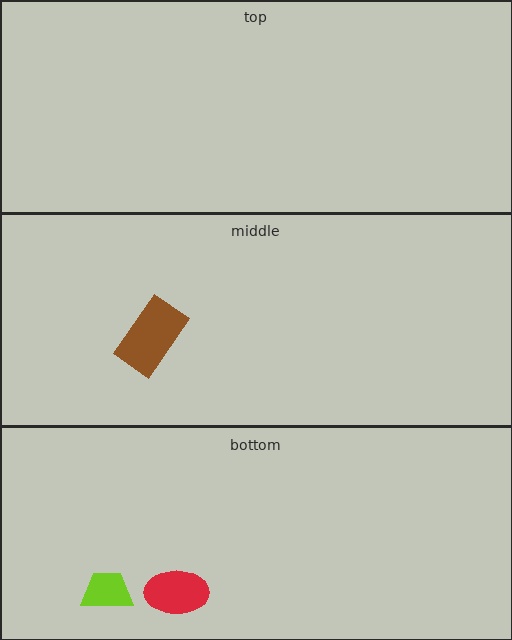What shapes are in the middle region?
The brown rectangle.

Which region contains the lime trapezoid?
The bottom region.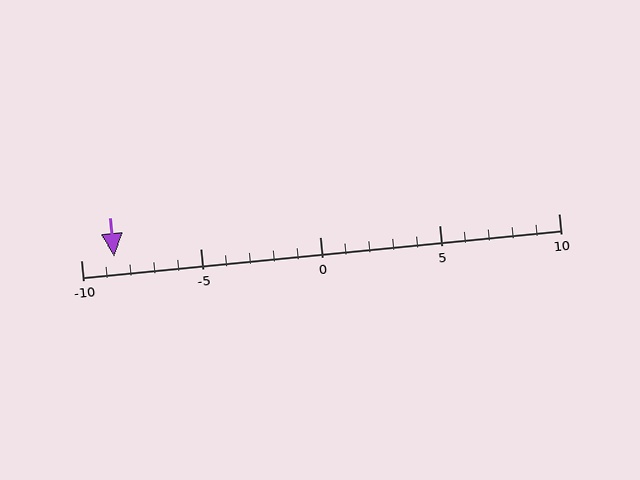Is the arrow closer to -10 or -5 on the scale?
The arrow is closer to -10.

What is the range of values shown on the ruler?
The ruler shows values from -10 to 10.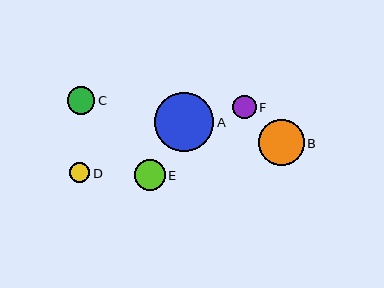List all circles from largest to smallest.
From largest to smallest: A, B, E, C, F, D.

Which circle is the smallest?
Circle D is the smallest with a size of approximately 20 pixels.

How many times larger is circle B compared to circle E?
Circle B is approximately 1.5 times the size of circle E.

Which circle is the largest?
Circle A is the largest with a size of approximately 59 pixels.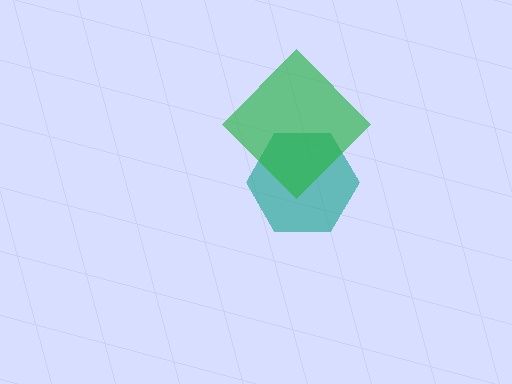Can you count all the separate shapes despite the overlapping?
Yes, there are 2 separate shapes.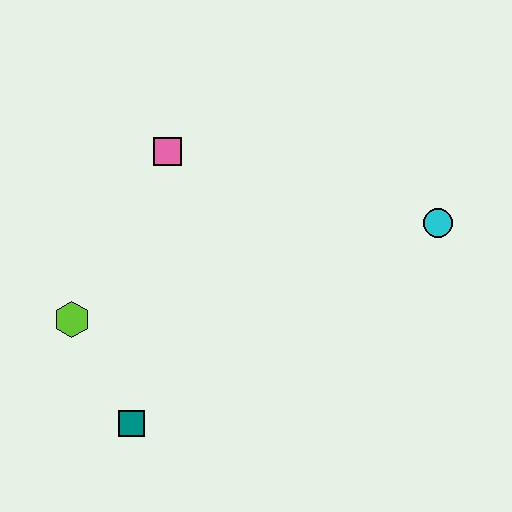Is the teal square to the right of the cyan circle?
No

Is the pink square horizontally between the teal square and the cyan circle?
Yes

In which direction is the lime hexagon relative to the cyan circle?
The lime hexagon is to the left of the cyan circle.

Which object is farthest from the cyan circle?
The lime hexagon is farthest from the cyan circle.